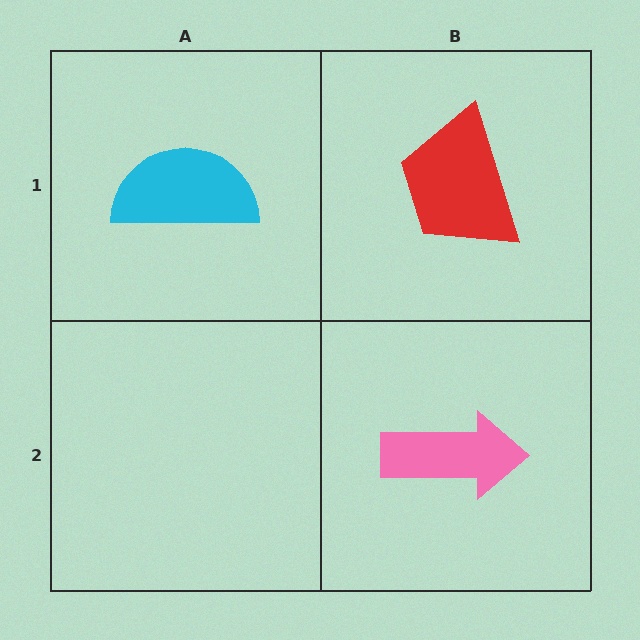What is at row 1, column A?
A cyan semicircle.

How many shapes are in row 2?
1 shape.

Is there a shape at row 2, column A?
No, that cell is empty.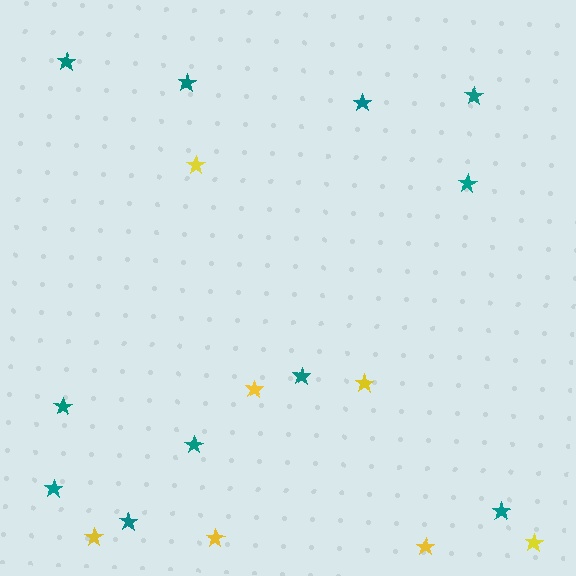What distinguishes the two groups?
There are 2 groups: one group of teal stars (11) and one group of yellow stars (7).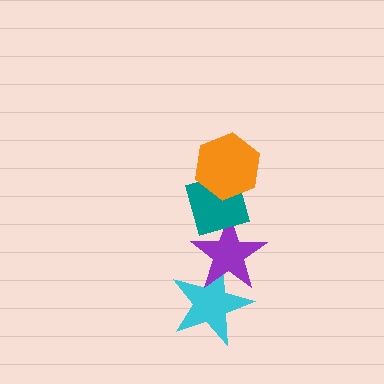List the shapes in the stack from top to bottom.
From top to bottom: the orange hexagon, the teal diamond, the purple star, the cyan star.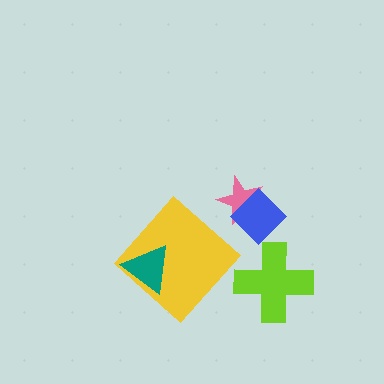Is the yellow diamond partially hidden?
Yes, it is partially covered by another shape.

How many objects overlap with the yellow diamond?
1 object overlaps with the yellow diamond.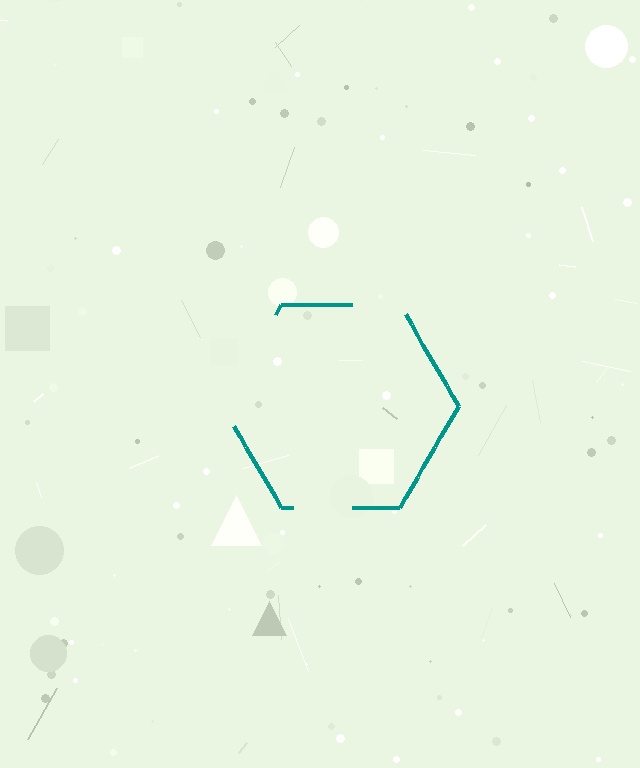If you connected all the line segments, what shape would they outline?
They would outline a hexagon.